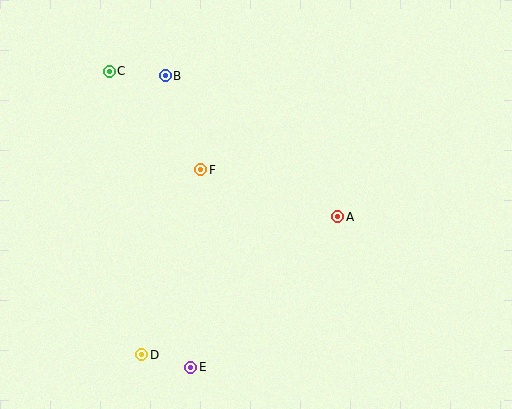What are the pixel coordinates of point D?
Point D is at (142, 355).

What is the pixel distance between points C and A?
The distance between C and A is 271 pixels.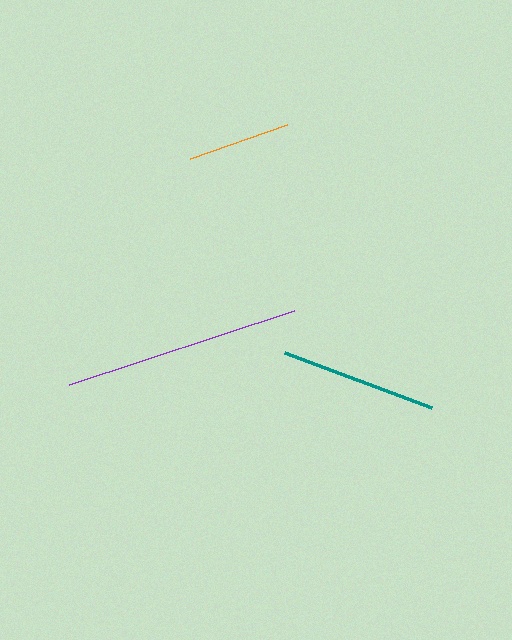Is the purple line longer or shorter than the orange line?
The purple line is longer than the orange line.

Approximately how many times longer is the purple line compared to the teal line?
The purple line is approximately 1.5 times the length of the teal line.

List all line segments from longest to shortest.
From longest to shortest: purple, teal, orange.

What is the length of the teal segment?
The teal segment is approximately 157 pixels long.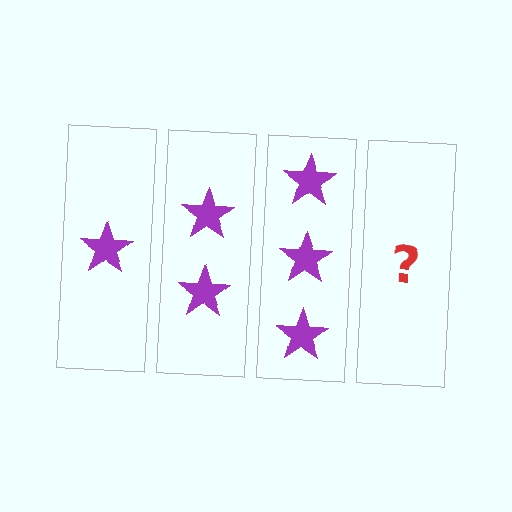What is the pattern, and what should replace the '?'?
The pattern is that each step adds one more star. The '?' should be 4 stars.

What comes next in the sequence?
The next element should be 4 stars.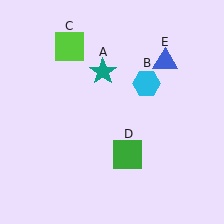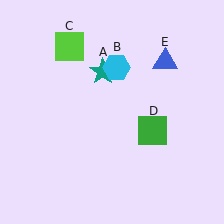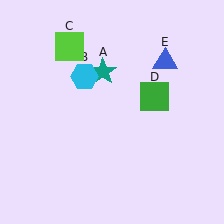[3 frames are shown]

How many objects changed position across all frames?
2 objects changed position: cyan hexagon (object B), green square (object D).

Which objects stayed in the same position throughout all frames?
Teal star (object A) and lime square (object C) and blue triangle (object E) remained stationary.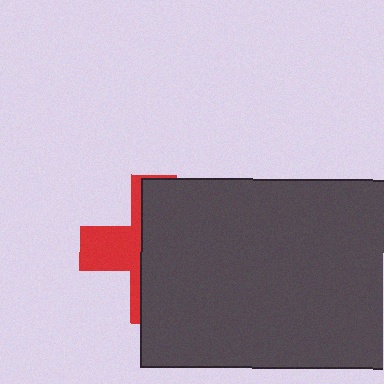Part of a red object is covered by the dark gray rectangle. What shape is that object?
It is a cross.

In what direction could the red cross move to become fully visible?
The red cross could move left. That would shift it out from behind the dark gray rectangle entirely.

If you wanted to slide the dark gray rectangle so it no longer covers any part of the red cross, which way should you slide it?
Slide it right — that is the most direct way to separate the two shapes.